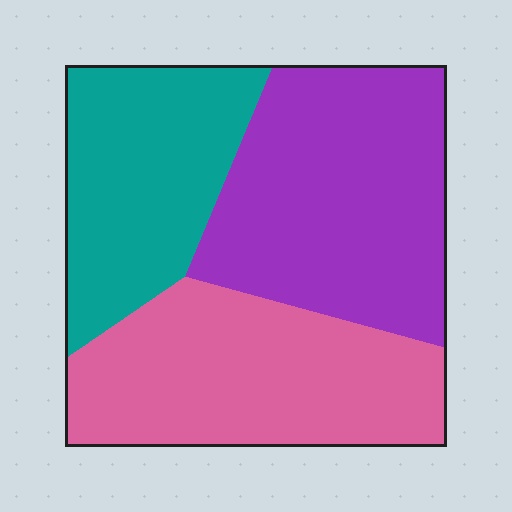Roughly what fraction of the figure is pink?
Pink covers 35% of the figure.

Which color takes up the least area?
Teal, at roughly 25%.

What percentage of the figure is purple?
Purple takes up about three eighths (3/8) of the figure.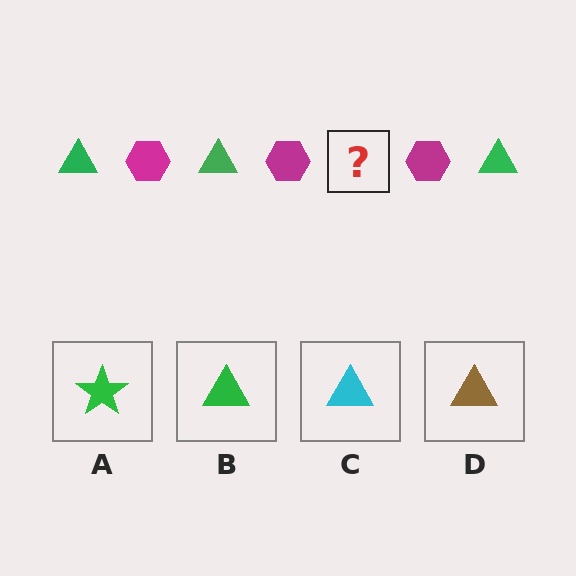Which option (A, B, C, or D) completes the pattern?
B.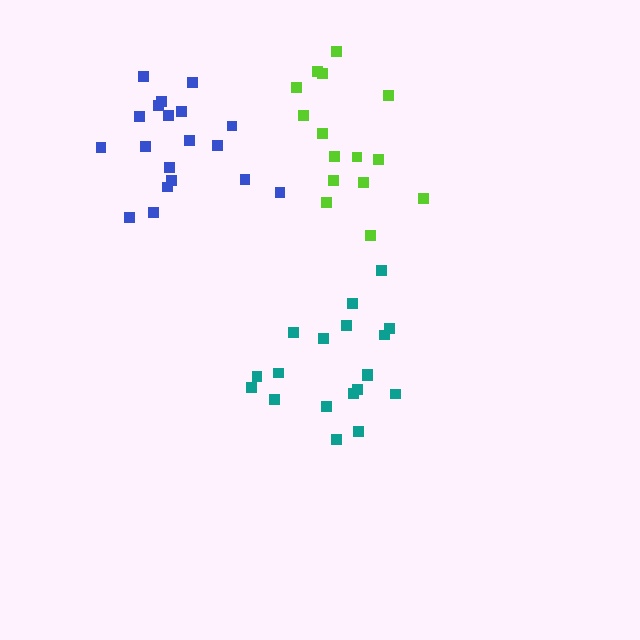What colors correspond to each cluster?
The clusters are colored: teal, lime, blue.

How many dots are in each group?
Group 1: 19 dots, Group 2: 15 dots, Group 3: 19 dots (53 total).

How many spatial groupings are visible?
There are 3 spatial groupings.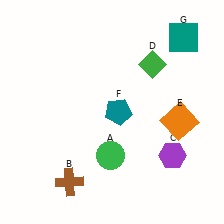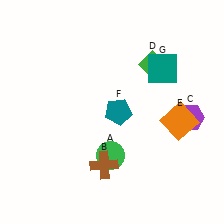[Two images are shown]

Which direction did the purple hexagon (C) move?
The purple hexagon (C) moved up.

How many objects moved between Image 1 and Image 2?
3 objects moved between the two images.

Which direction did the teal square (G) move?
The teal square (G) moved down.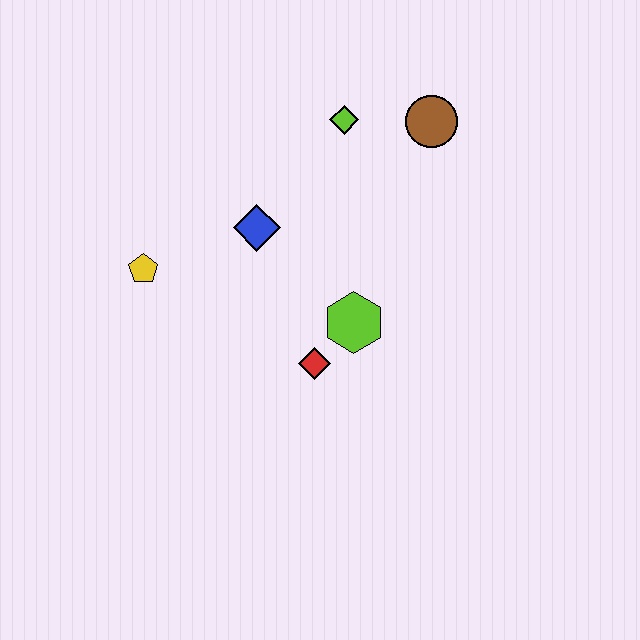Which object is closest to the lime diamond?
The brown circle is closest to the lime diamond.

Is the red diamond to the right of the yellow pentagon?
Yes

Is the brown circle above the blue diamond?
Yes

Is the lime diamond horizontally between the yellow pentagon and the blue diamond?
No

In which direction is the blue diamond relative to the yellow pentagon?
The blue diamond is to the right of the yellow pentagon.